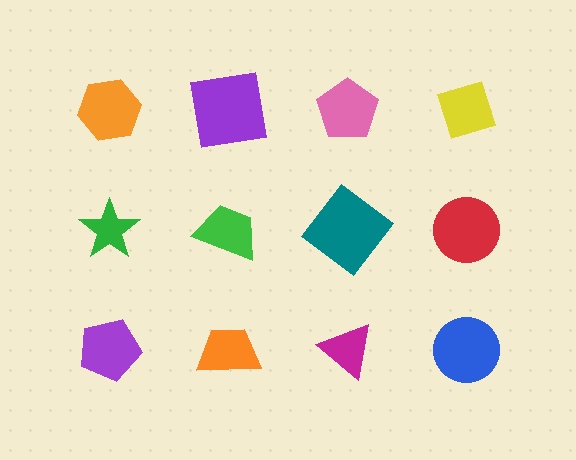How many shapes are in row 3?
4 shapes.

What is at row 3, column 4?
A blue circle.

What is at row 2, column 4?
A red circle.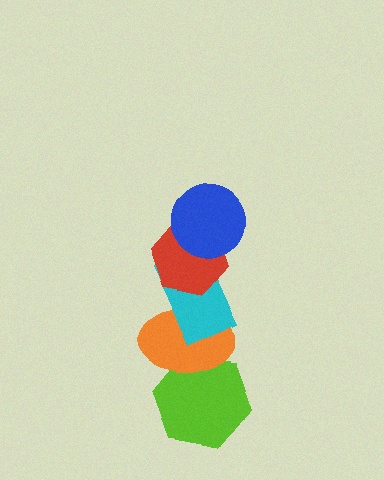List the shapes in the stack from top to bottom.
From top to bottom: the blue circle, the red hexagon, the cyan rectangle, the orange ellipse, the lime hexagon.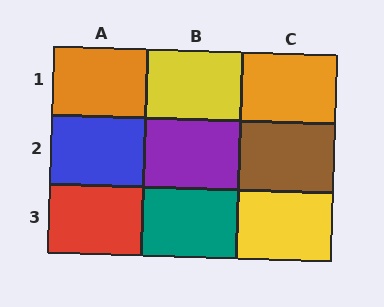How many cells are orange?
2 cells are orange.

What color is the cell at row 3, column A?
Red.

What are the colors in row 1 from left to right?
Orange, yellow, orange.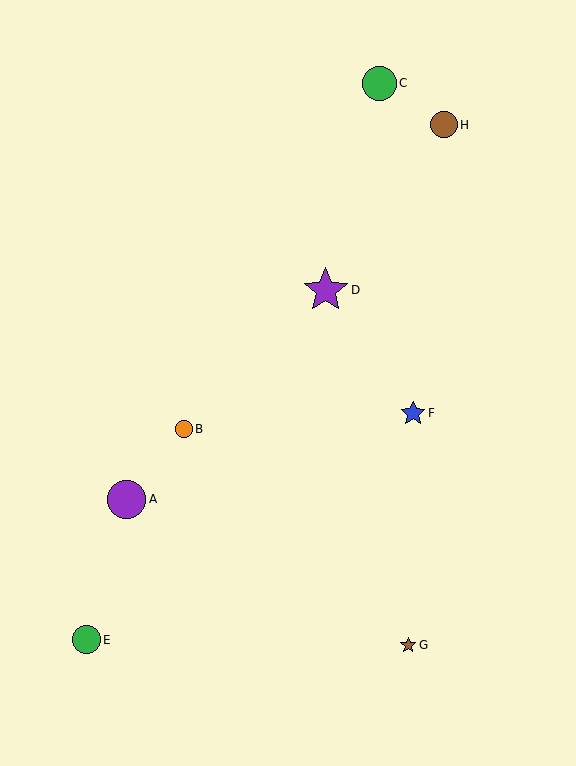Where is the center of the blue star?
The center of the blue star is at (413, 413).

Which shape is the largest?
The purple star (labeled D) is the largest.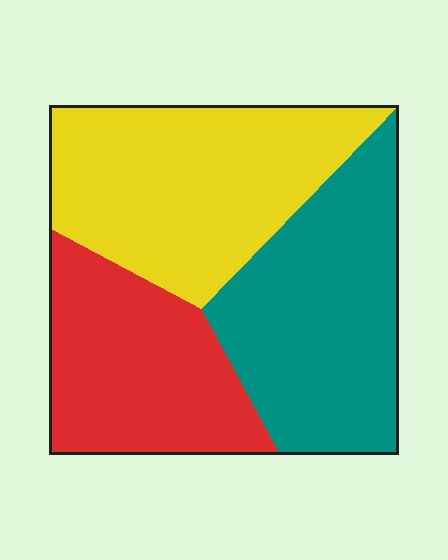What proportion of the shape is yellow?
Yellow covers roughly 35% of the shape.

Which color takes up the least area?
Red, at roughly 30%.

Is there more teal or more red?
Teal.